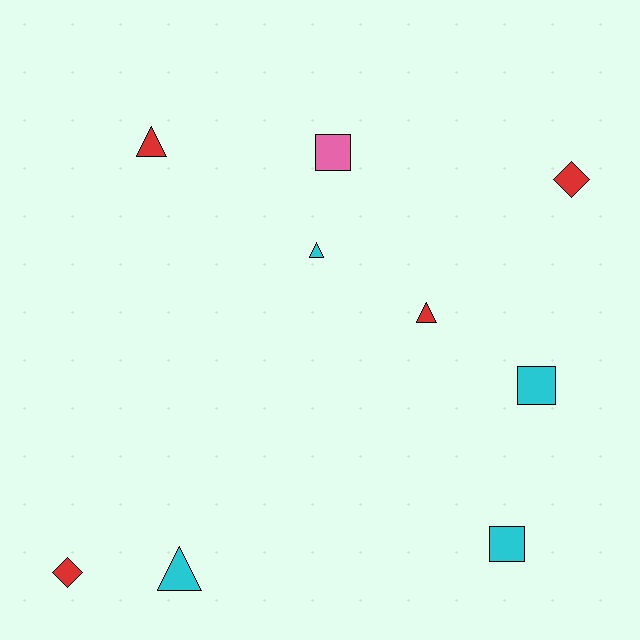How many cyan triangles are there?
There are 2 cyan triangles.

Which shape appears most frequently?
Triangle, with 4 objects.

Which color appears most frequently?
Cyan, with 4 objects.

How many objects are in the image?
There are 9 objects.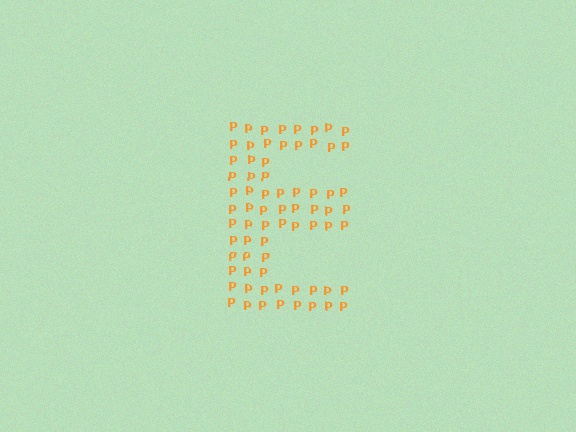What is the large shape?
The large shape is the letter E.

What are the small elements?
The small elements are letter P's.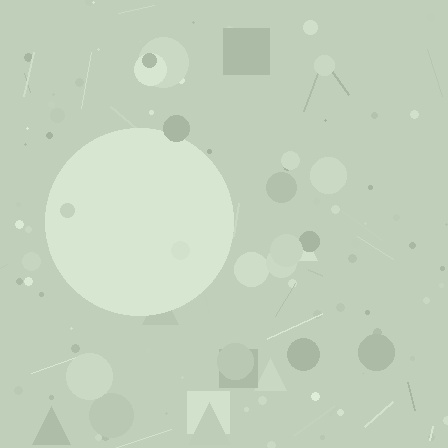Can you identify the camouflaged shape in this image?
The camouflaged shape is a circle.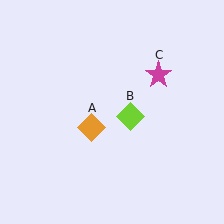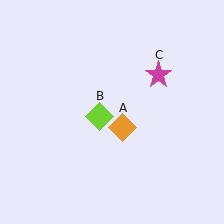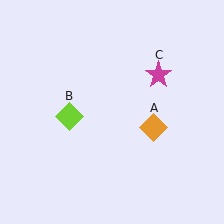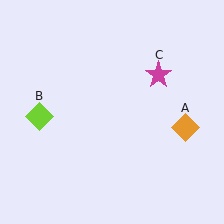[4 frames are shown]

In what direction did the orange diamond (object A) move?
The orange diamond (object A) moved right.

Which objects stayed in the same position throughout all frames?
Magenta star (object C) remained stationary.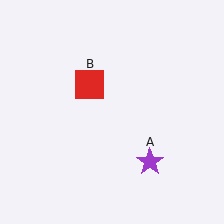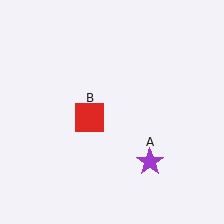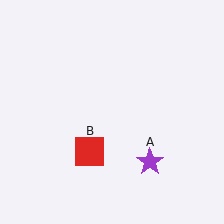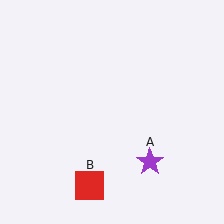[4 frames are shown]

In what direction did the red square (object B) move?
The red square (object B) moved down.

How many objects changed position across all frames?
1 object changed position: red square (object B).